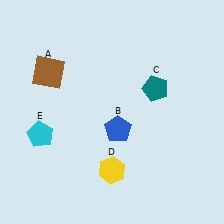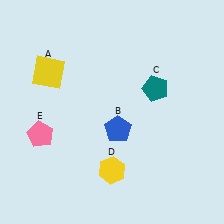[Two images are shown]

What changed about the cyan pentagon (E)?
In Image 1, E is cyan. In Image 2, it changed to pink.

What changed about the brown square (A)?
In Image 1, A is brown. In Image 2, it changed to yellow.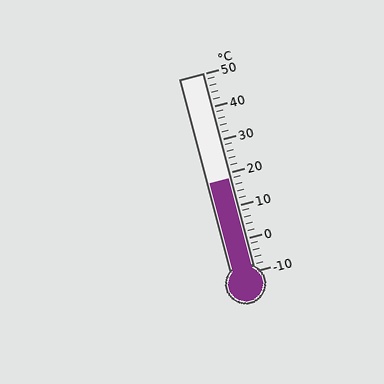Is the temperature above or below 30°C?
The temperature is below 30°C.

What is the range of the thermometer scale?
The thermometer scale ranges from -10°C to 50°C.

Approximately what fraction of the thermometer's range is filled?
The thermometer is filled to approximately 45% of its range.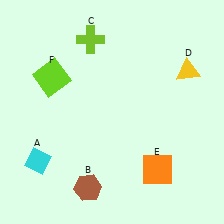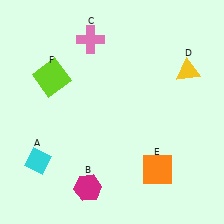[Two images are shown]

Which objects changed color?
B changed from brown to magenta. C changed from lime to pink.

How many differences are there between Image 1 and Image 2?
There are 2 differences between the two images.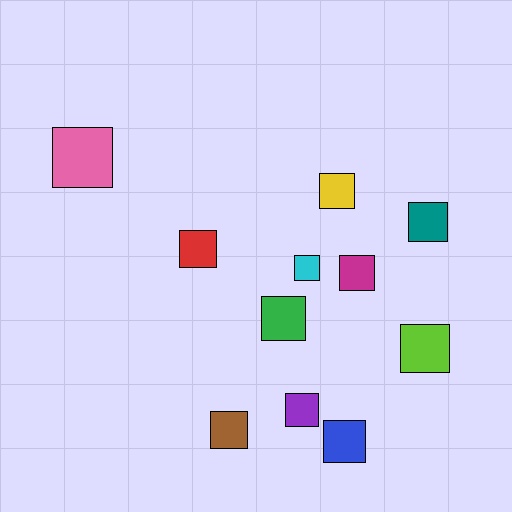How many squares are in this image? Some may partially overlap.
There are 11 squares.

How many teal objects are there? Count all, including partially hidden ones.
There is 1 teal object.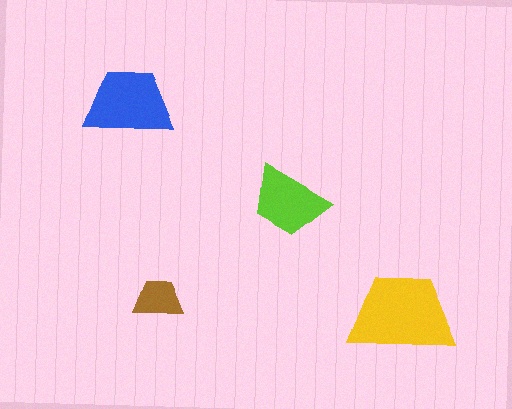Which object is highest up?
The blue trapezoid is topmost.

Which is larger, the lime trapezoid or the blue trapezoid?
The blue one.